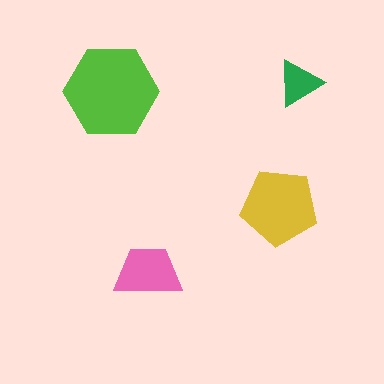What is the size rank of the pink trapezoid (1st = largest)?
3rd.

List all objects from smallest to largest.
The green triangle, the pink trapezoid, the yellow pentagon, the lime hexagon.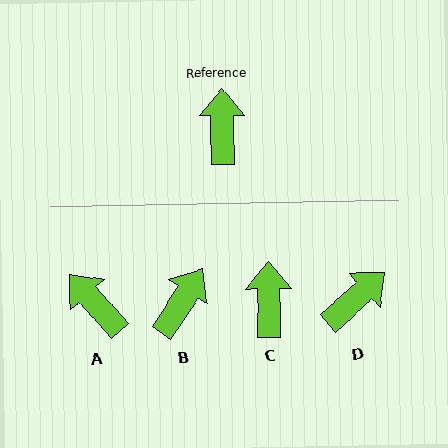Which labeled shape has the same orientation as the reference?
C.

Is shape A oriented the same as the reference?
No, it is off by about 41 degrees.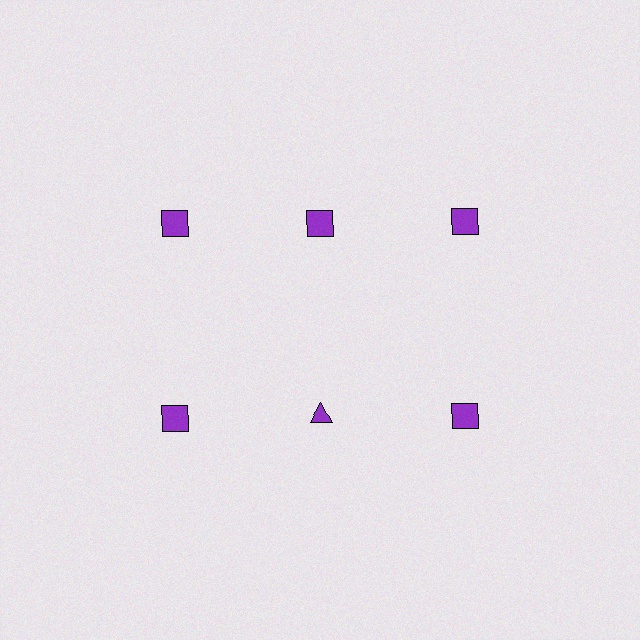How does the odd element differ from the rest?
It has a different shape: triangle instead of square.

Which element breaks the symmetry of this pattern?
The purple triangle in the second row, second from left column breaks the symmetry. All other shapes are purple squares.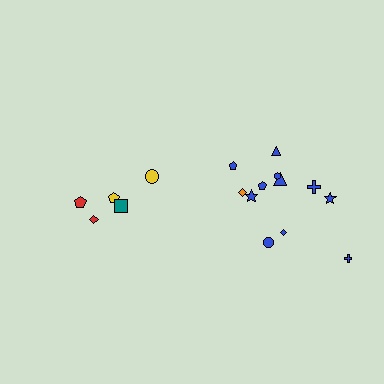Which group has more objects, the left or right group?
The right group.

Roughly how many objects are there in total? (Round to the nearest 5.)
Roughly 15 objects in total.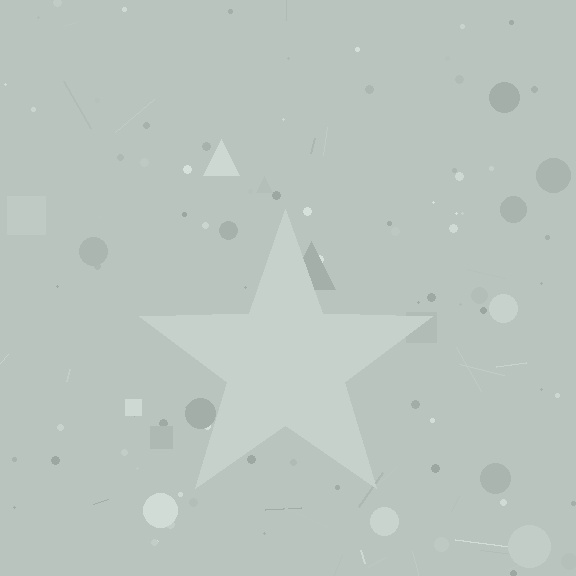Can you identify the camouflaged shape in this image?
The camouflaged shape is a star.